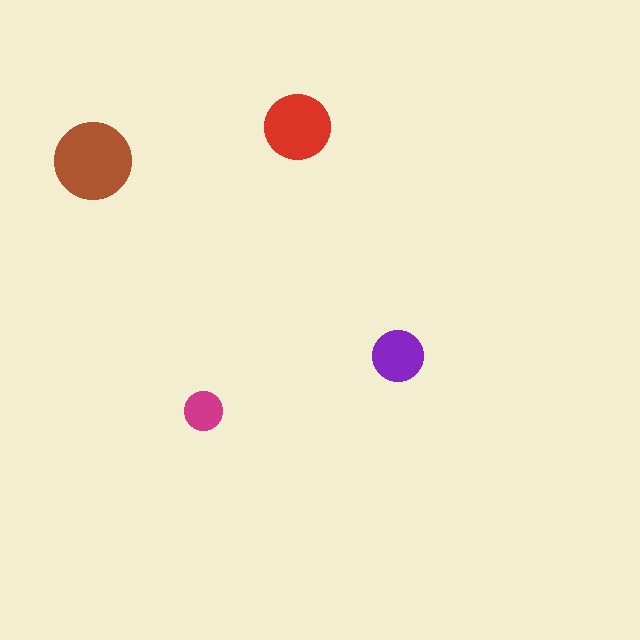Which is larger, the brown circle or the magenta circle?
The brown one.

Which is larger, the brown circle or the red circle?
The brown one.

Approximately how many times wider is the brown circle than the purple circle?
About 1.5 times wider.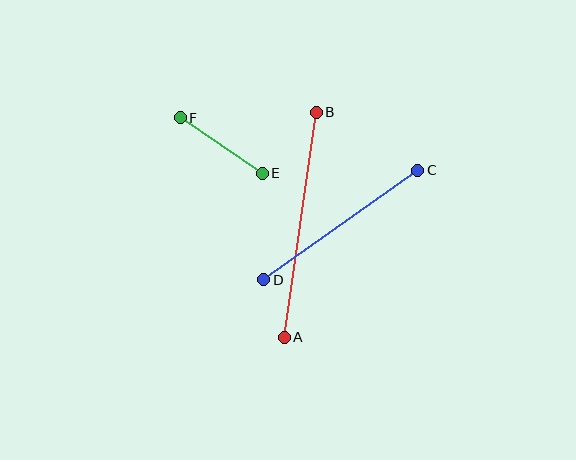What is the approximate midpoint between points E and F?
The midpoint is at approximately (221, 146) pixels.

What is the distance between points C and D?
The distance is approximately 189 pixels.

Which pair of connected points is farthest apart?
Points A and B are farthest apart.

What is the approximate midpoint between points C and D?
The midpoint is at approximately (341, 225) pixels.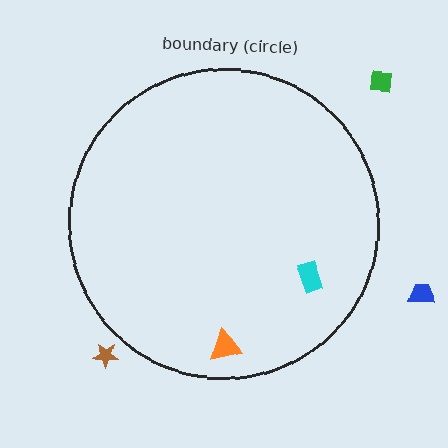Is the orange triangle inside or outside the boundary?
Inside.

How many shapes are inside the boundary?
2 inside, 3 outside.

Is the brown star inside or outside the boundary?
Outside.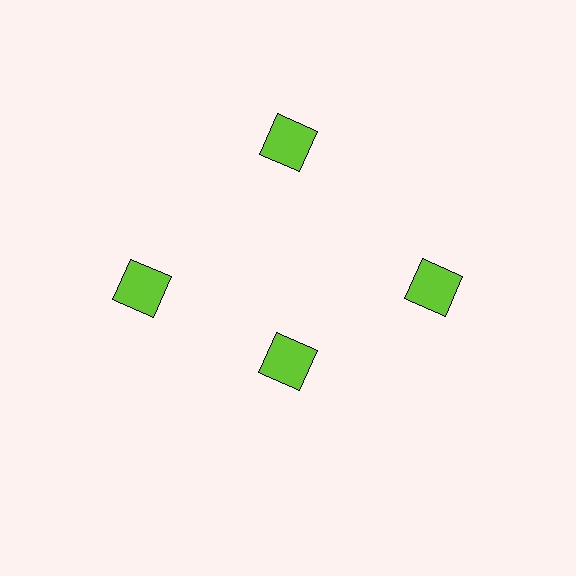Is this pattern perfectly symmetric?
No. The 4 lime squares are arranged in a ring, but one element near the 6 o'clock position is pulled inward toward the center, breaking the 4-fold rotational symmetry.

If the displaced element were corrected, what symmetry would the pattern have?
It would have 4-fold rotational symmetry — the pattern would map onto itself every 90 degrees.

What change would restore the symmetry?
The symmetry would be restored by moving it outward, back onto the ring so that all 4 squares sit at equal angles and equal distance from the center.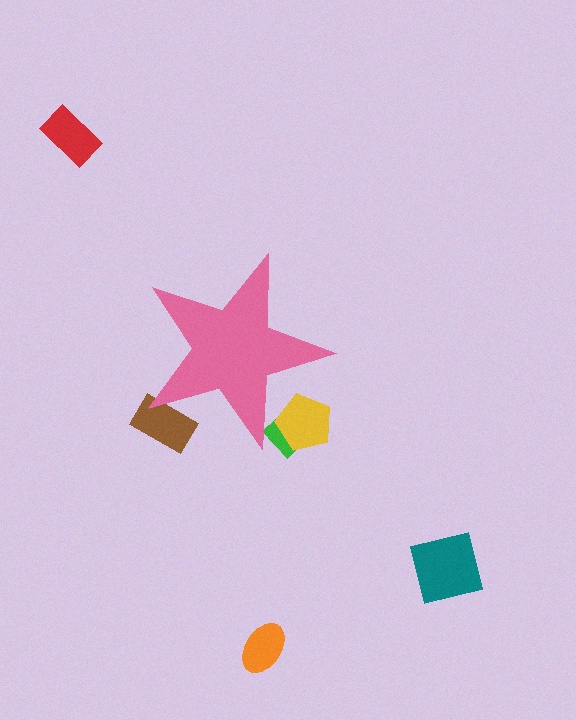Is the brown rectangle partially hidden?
Yes, the brown rectangle is partially hidden behind the pink star.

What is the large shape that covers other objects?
A pink star.